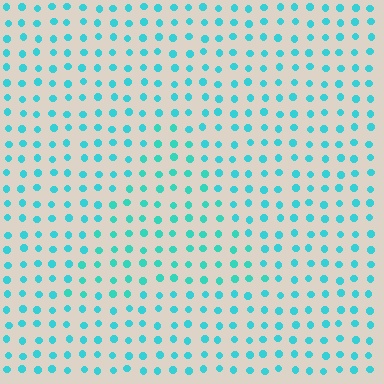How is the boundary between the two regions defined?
The boundary is defined purely by a slight shift in hue (about 13 degrees). Spacing, size, and orientation are identical on both sides.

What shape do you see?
I see a triangle.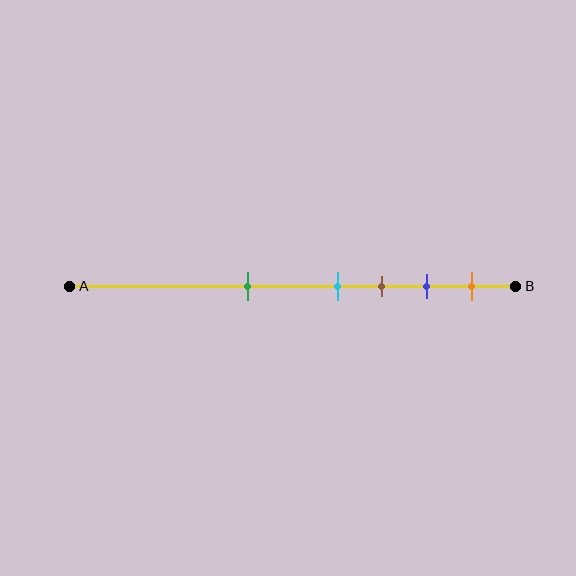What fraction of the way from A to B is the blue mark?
The blue mark is approximately 80% (0.8) of the way from A to B.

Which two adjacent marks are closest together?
The cyan and brown marks are the closest adjacent pair.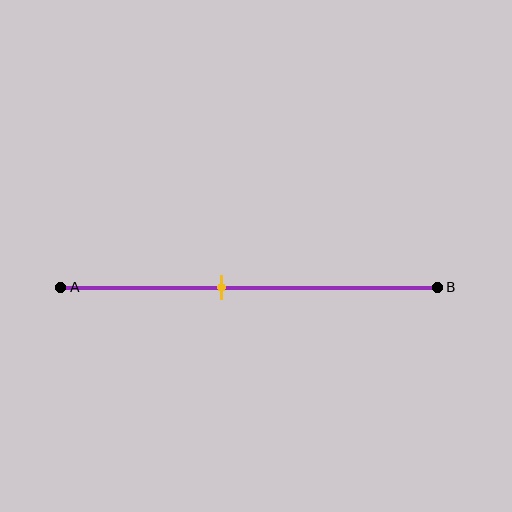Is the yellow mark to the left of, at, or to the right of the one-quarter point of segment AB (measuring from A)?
The yellow mark is to the right of the one-quarter point of segment AB.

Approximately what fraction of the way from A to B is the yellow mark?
The yellow mark is approximately 45% of the way from A to B.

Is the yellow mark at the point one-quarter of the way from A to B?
No, the mark is at about 45% from A, not at the 25% one-quarter point.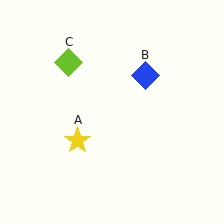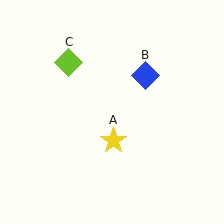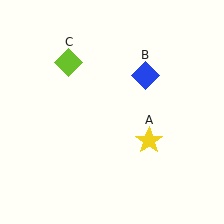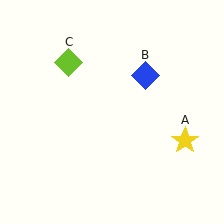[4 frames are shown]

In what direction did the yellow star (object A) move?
The yellow star (object A) moved right.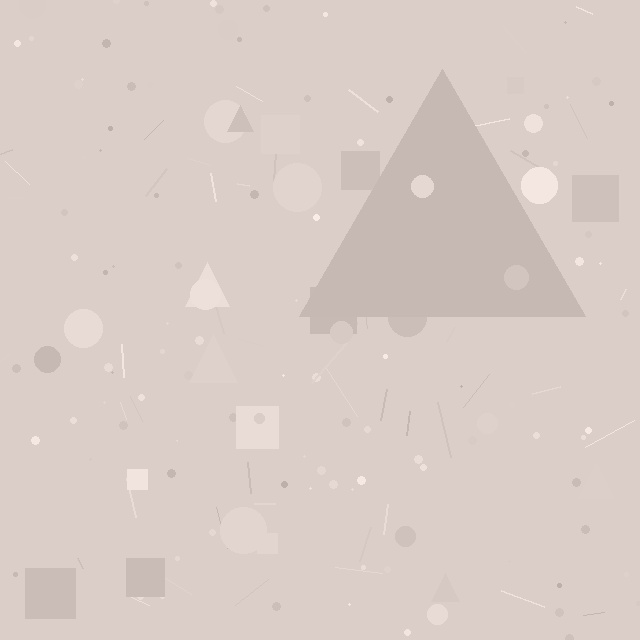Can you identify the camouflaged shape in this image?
The camouflaged shape is a triangle.